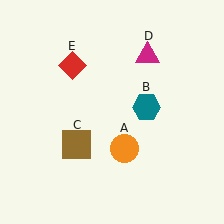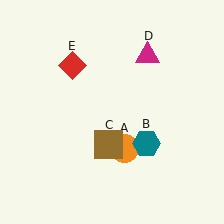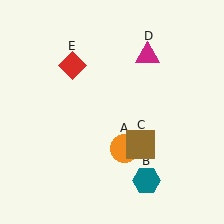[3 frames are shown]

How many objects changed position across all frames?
2 objects changed position: teal hexagon (object B), brown square (object C).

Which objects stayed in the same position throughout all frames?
Orange circle (object A) and magenta triangle (object D) and red diamond (object E) remained stationary.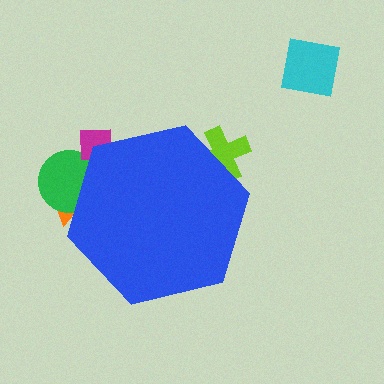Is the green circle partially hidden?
Yes, the green circle is partially hidden behind the blue hexagon.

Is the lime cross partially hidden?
Yes, the lime cross is partially hidden behind the blue hexagon.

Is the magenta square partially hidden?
Yes, the magenta square is partially hidden behind the blue hexagon.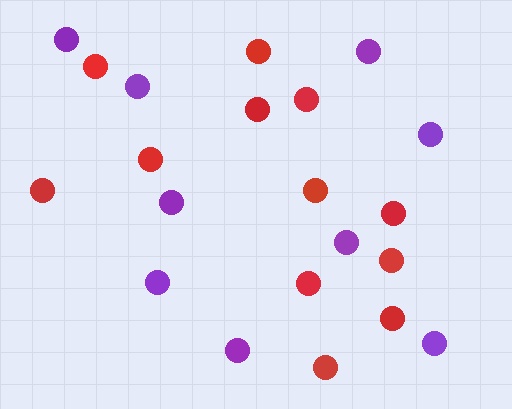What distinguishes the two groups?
There are 2 groups: one group of purple circles (9) and one group of red circles (12).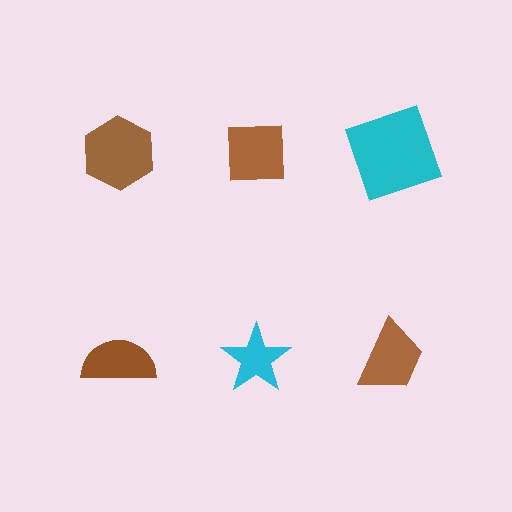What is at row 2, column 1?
A brown semicircle.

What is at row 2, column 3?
A brown trapezoid.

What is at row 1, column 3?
A cyan square.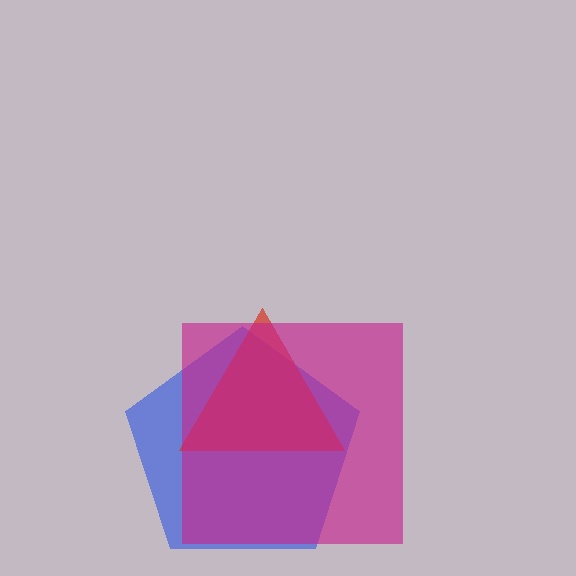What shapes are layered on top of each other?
The layered shapes are: a blue pentagon, a red triangle, a magenta square.